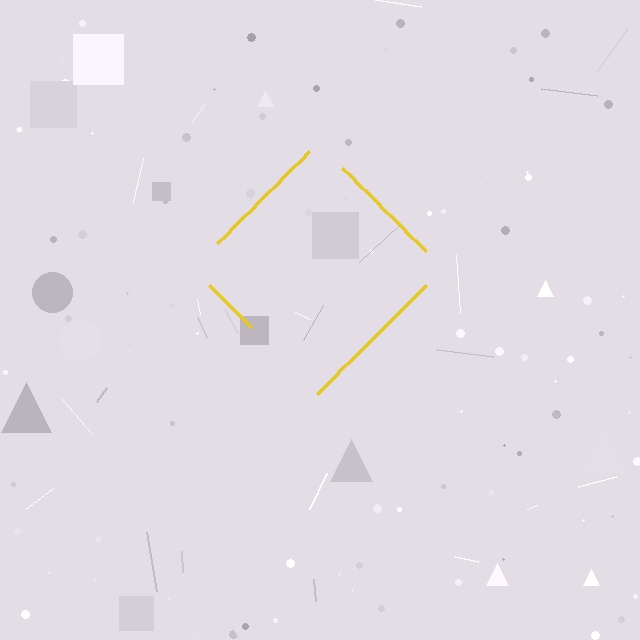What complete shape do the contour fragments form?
The contour fragments form a diamond.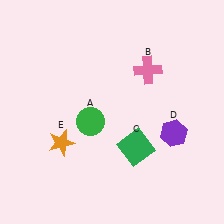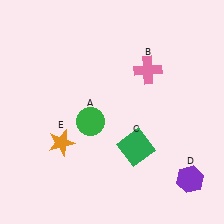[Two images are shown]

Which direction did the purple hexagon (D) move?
The purple hexagon (D) moved down.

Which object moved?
The purple hexagon (D) moved down.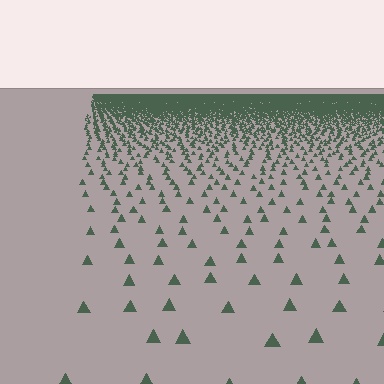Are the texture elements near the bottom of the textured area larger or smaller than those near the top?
Larger. Near the bottom, elements are closer to the viewer and appear at a bigger on-screen size.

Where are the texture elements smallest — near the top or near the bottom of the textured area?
Near the top.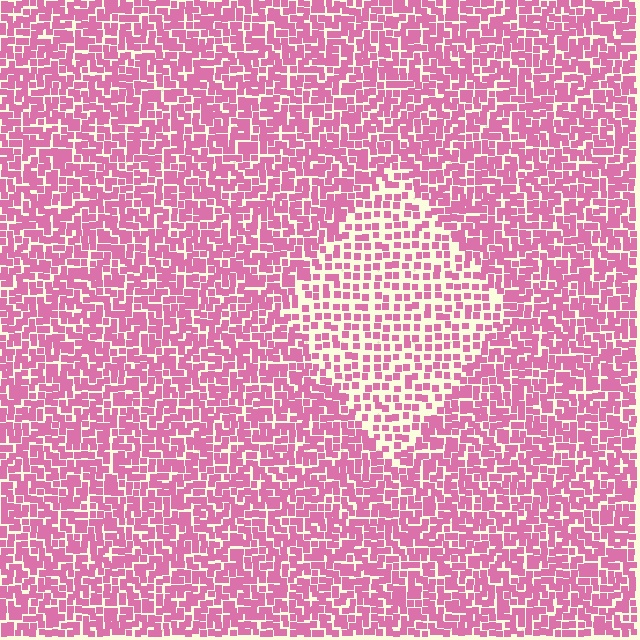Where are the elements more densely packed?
The elements are more densely packed outside the diamond boundary.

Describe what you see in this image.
The image contains small pink elements arranged at two different densities. A diamond-shaped region is visible where the elements are less densely packed than the surrounding area.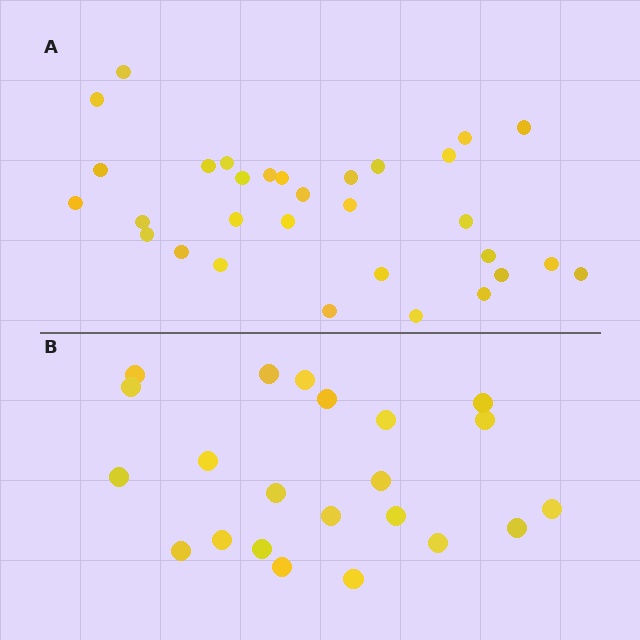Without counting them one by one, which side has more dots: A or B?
Region A (the top region) has more dots.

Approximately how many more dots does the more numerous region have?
Region A has roughly 8 or so more dots than region B.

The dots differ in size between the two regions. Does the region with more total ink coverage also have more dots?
No. Region B has more total ink coverage because its dots are larger, but region A actually contains more individual dots. Total area can be misleading — the number of items is what matters here.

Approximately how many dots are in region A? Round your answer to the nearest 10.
About 30 dots. (The exact count is 31, which rounds to 30.)